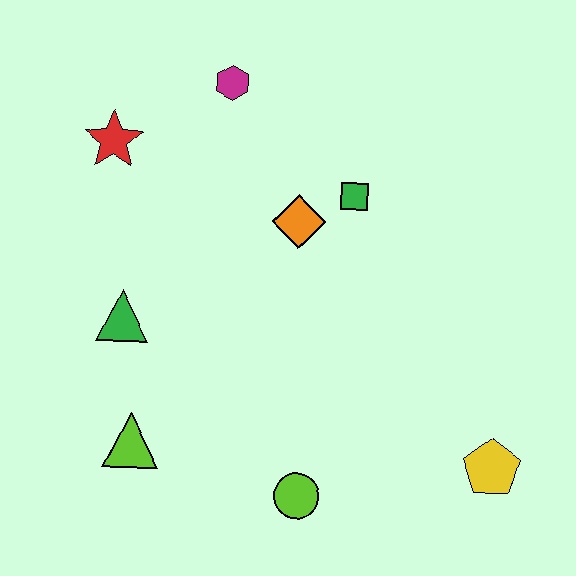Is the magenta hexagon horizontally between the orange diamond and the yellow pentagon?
No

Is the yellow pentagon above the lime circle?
Yes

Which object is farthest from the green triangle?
The yellow pentagon is farthest from the green triangle.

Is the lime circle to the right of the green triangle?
Yes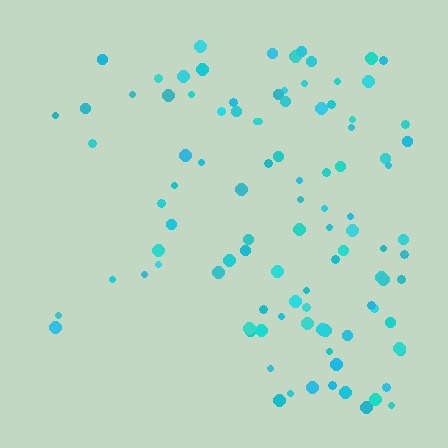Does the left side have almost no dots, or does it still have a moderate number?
Still a moderate number, just noticeably fewer than the right.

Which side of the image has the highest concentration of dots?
The right.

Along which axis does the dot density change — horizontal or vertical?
Horizontal.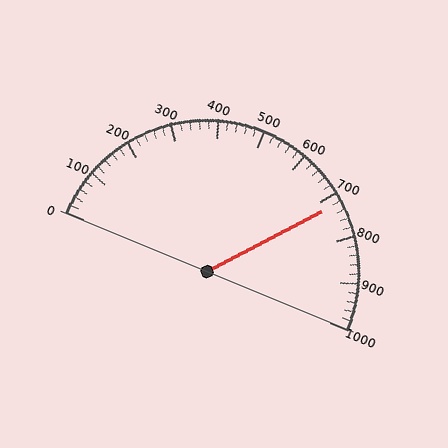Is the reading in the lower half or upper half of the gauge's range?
The reading is in the upper half of the range (0 to 1000).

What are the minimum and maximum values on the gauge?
The gauge ranges from 0 to 1000.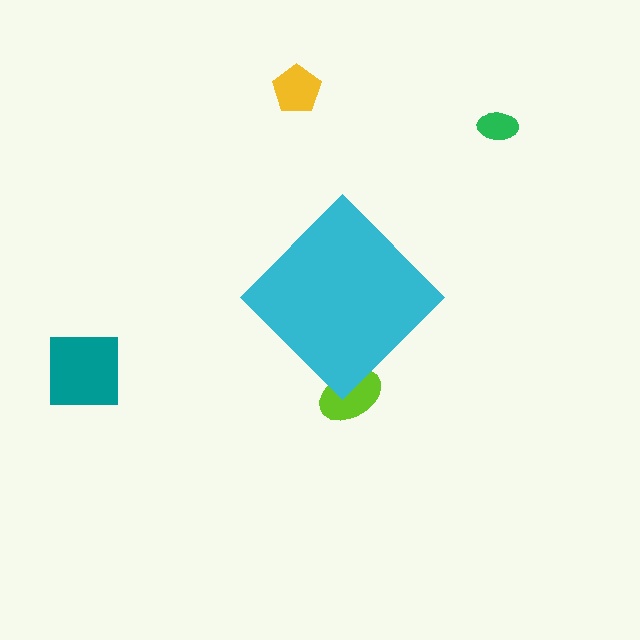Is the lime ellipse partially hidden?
Yes, the lime ellipse is partially hidden behind the cyan diamond.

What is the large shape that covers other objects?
A cyan diamond.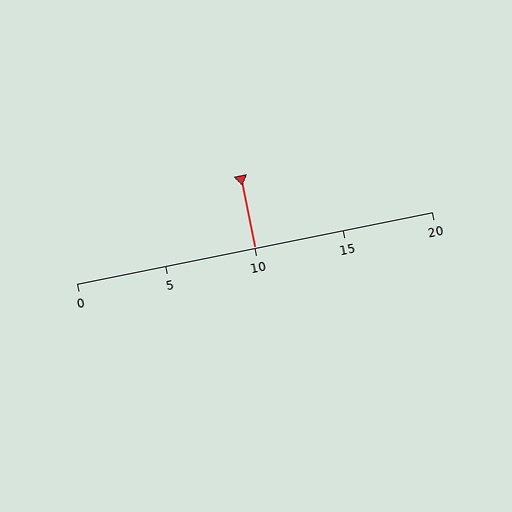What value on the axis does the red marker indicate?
The marker indicates approximately 10.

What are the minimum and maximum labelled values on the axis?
The axis runs from 0 to 20.